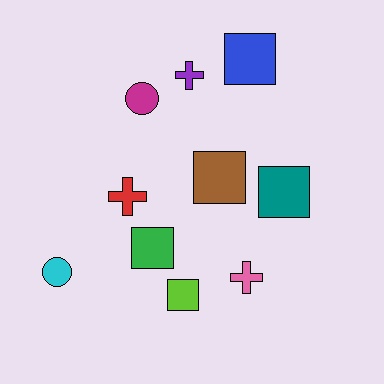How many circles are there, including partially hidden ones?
There are 2 circles.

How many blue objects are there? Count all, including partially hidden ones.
There is 1 blue object.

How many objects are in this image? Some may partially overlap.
There are 10 objects.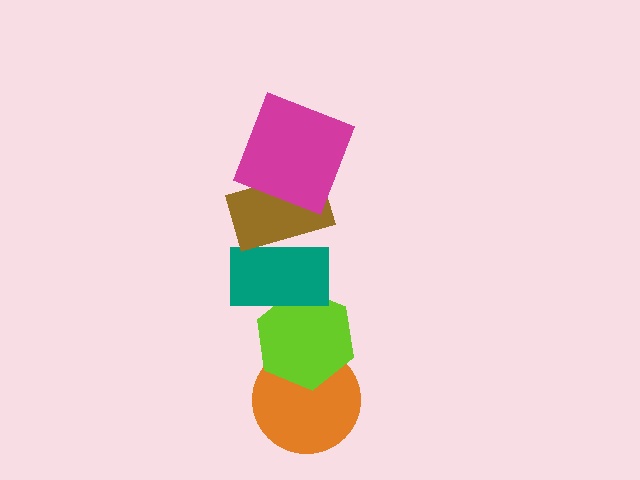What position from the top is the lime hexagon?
The lime hexagon is 4th from the top.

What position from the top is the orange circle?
The orange circle is 5th from the top.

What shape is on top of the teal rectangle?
The brown rectangle is on top of the teal rectangle.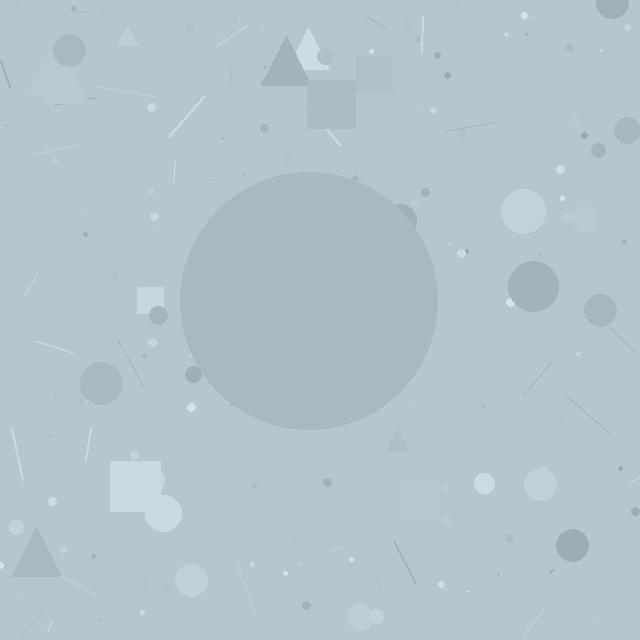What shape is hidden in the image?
A circle is hidden in the image.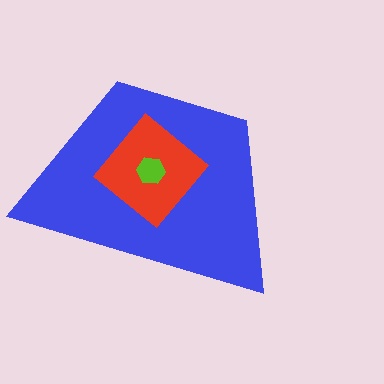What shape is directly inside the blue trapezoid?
The red diamond.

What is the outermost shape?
The blue trapezoid.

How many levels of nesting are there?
3.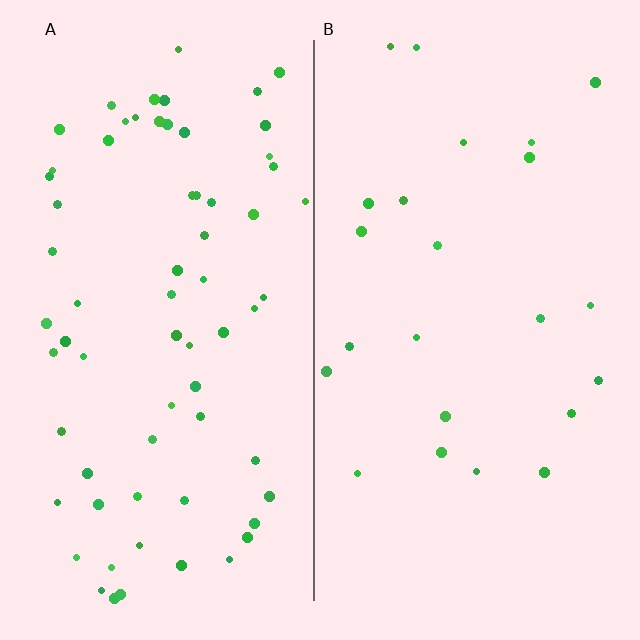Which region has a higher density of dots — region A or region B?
A (the left).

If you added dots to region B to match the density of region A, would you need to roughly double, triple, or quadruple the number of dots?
Approximately triple.